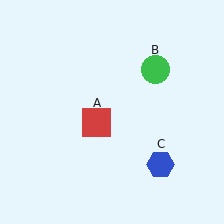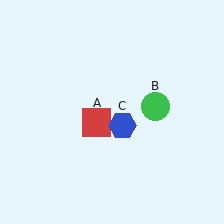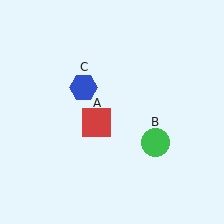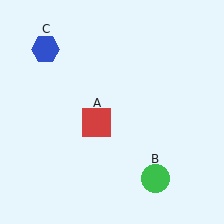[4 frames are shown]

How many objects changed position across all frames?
2 objects changed position: green circle (object B), blue hexagon (object C).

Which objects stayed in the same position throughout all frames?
Red square (object A) remained stationary.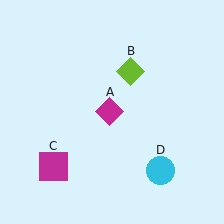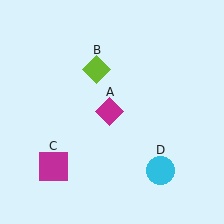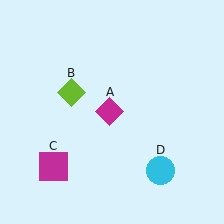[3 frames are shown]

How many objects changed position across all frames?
1 object changed position: lime diamond (object B).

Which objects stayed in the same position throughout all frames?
Magenta diamond (object A) and magenta square (object C) and cyan circle (object D) remained stationary.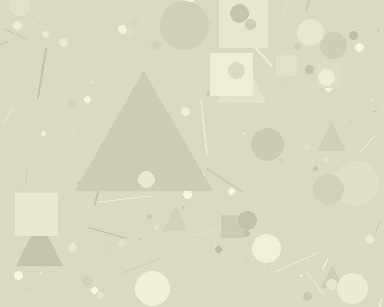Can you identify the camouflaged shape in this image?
The camouflaged shape is a triangle.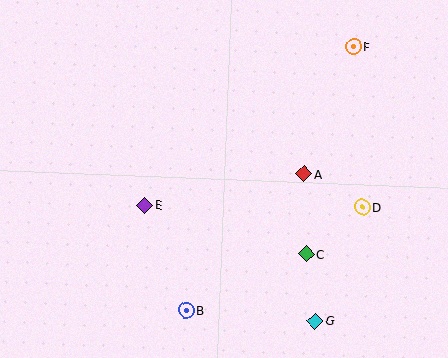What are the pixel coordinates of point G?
Point G is at (315, 321).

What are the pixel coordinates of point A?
Point A is at (304, 174).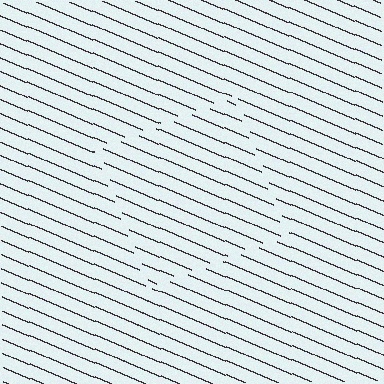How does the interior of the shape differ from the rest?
The interior of the shape contains the same grating, shifted by half a period — the contour is defined by the phase discontinuity where line-ends from the inner and outer gratings abut.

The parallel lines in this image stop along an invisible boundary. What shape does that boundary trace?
An illusory square. The interior of the shape contains the same grating, shifted by half a period — the contour is defined by the phase discontinuity where line-ends from the inner and outer gratings abut.